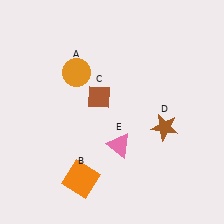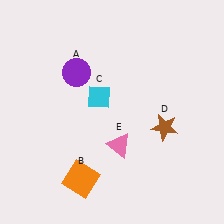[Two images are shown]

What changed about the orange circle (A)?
In Image 1, A is orange. In Image 2, it changed to purple.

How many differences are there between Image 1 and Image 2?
There are 2 differences between the two images.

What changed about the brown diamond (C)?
In Image 1, C is brown. In Image 2, it changed to cyan.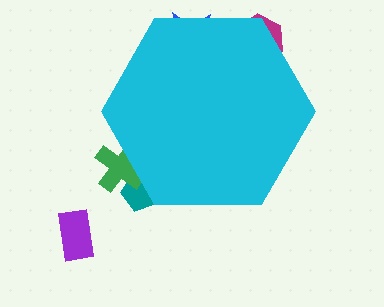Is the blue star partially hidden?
Yes, the blue star is partially hidden behind the cyan hexagon.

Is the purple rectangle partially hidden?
No, the purple rectangle is fully visible.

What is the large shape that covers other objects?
A cyan hexagon.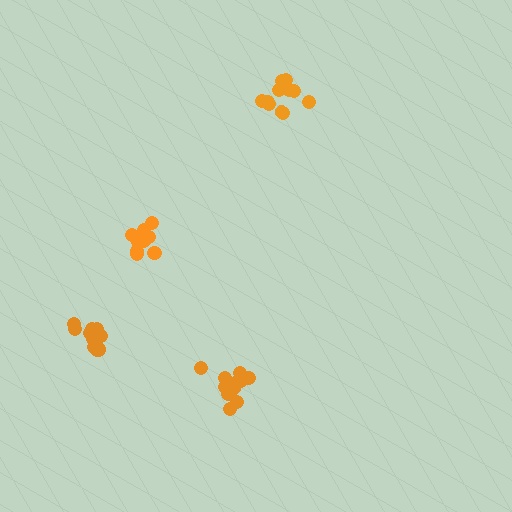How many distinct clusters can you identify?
There are 4 distinct clusters.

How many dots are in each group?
Group 1: 12 dots, Group 2: 10 dots, Group 3: 12 dots, Group 4: 12 dots (46 total).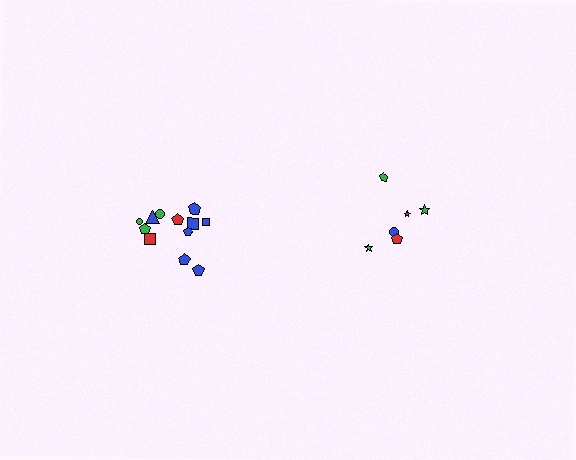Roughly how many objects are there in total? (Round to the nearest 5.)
Roughly 20 objects in total.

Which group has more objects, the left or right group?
The left group.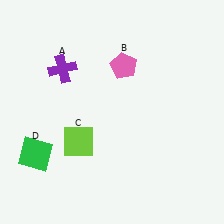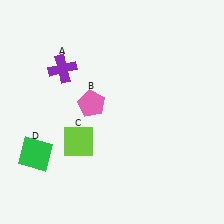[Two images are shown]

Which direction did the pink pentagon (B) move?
The pink pentagon (B) moved down.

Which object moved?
The pink pentagon (B) moved down.